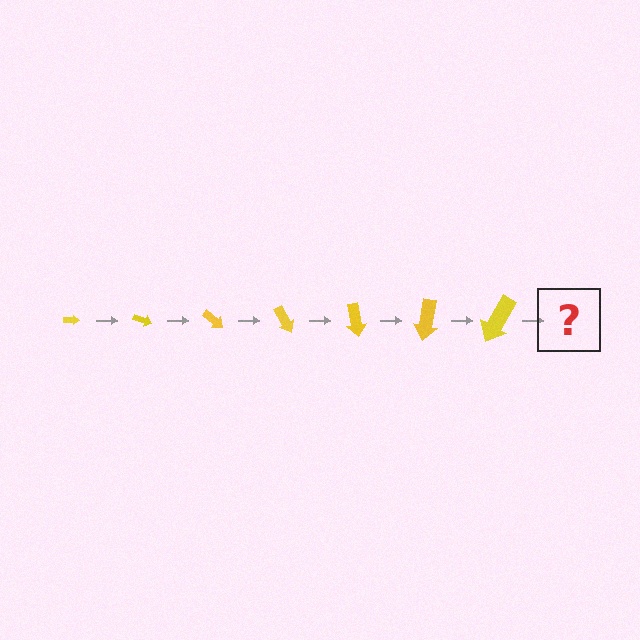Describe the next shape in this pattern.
It should be an arrow, larger than the previous one and rotated 140 degrees from the start.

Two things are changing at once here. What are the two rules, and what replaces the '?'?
The two rules are that the arrow grows larger each step and it rotates 20 degrees each step. The '?' should be an arrow, larger than the previous one and rotated 140 degrees from the start.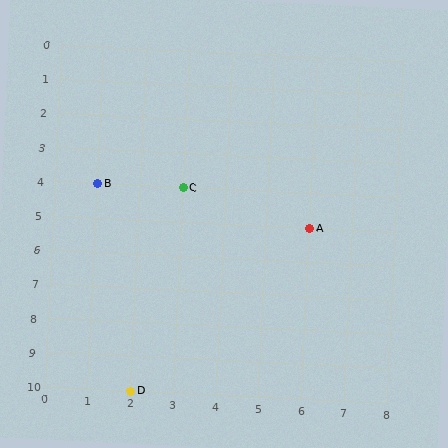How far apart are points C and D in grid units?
Points C and D are 1 column and 6 rows apart (about 6.1 grid units diagonally).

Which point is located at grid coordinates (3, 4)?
Point C is at (3, 4).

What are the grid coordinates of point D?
Point D is at grid coordinates (2, 10).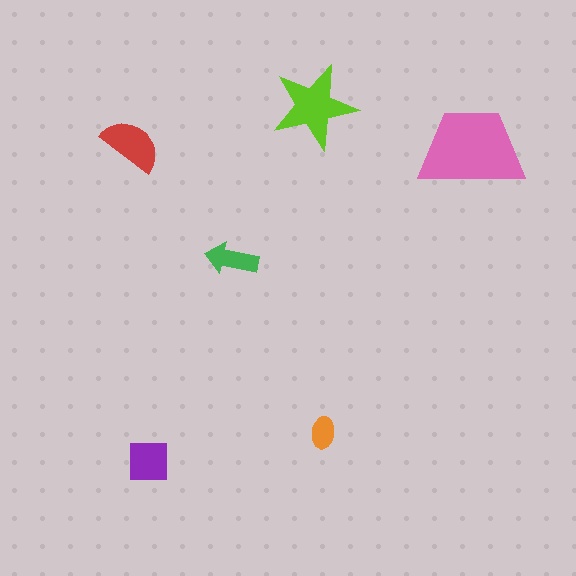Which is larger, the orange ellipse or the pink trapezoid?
The pink trapezoid.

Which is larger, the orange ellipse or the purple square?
The purple square.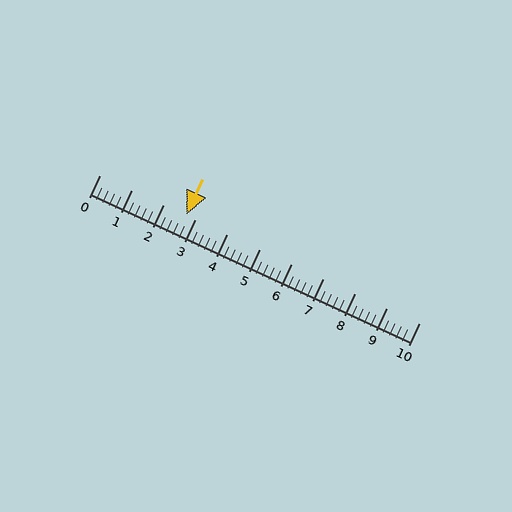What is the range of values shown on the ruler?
The ruler shows values from 0 to 10.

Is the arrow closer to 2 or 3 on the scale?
The arrow is closer to 3.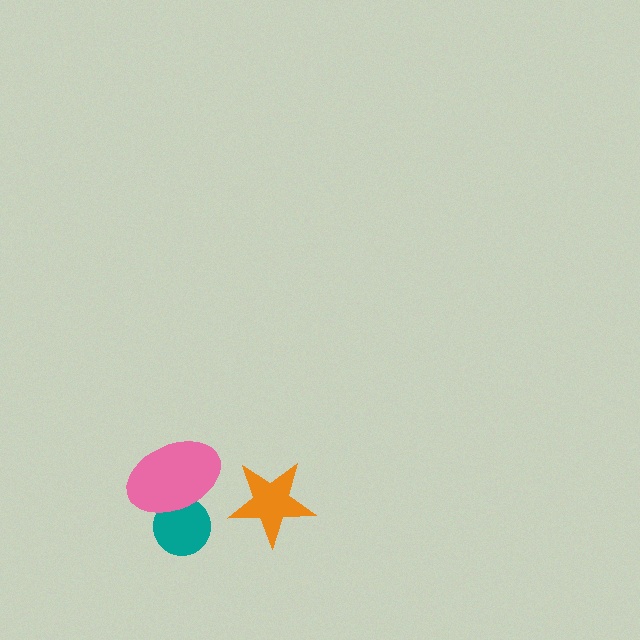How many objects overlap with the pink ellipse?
1 object overlaps with the pink ellipse.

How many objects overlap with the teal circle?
1 object overlaps with the teal circle.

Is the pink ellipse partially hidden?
No, no other shape covers it.